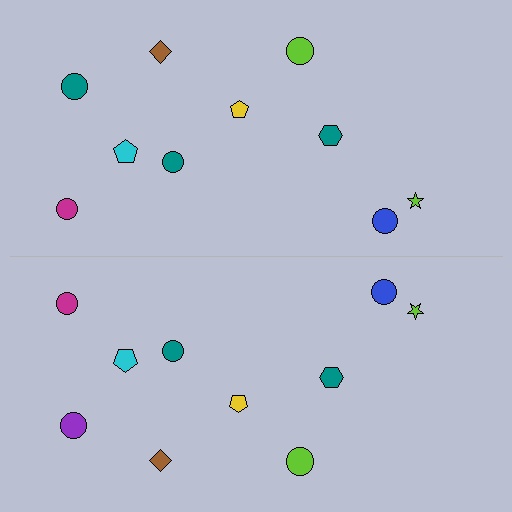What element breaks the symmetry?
The purple circle on the bottom side breaks the symmetry — its mirror counterpart is teal.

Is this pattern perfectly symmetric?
No, the pattern is not perfectly symmetric. The purple circle on the bottom side breaks the symmetry — its mirror counterpart is teal.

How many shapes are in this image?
There are 20 shapes in this image.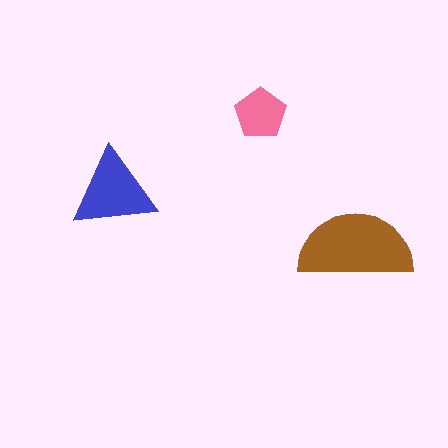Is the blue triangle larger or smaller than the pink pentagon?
Larger.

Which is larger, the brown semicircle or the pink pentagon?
The brown semicircle.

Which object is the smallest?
The pink pentagon.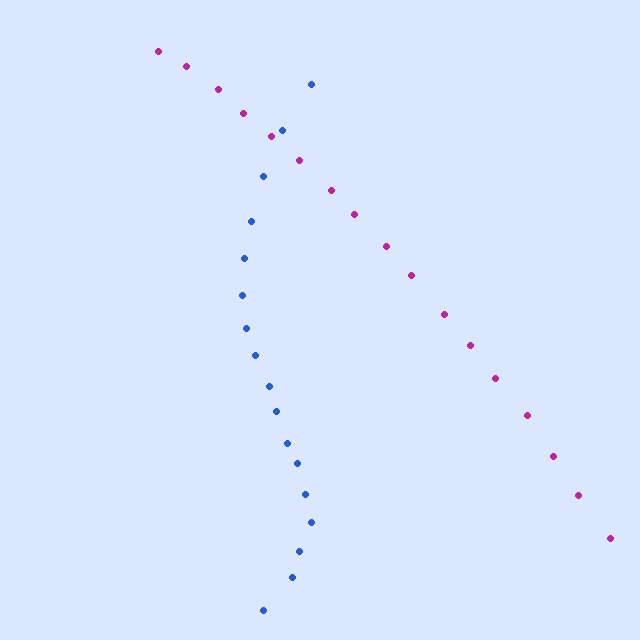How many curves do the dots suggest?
There are 2 distinct paths.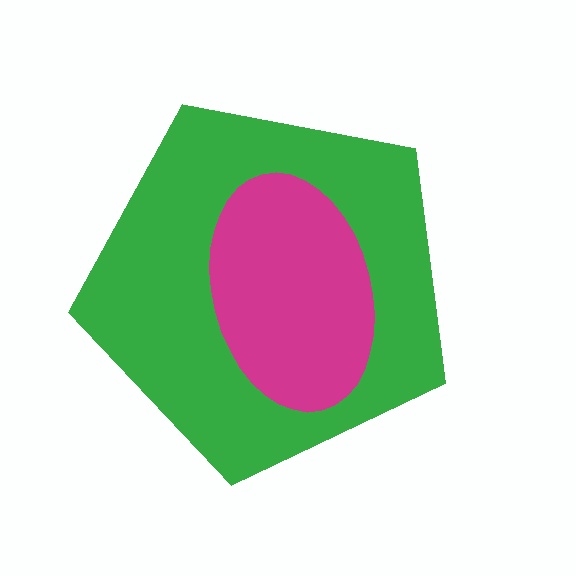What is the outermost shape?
The green pentagon.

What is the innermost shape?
The magenta ellipse.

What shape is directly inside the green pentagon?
The magenta ellipse.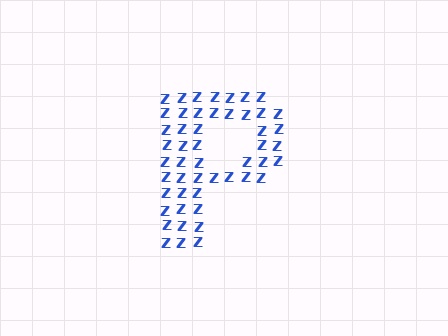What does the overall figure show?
The overall figure shows the letter P.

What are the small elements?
The small elements are letter Z's.